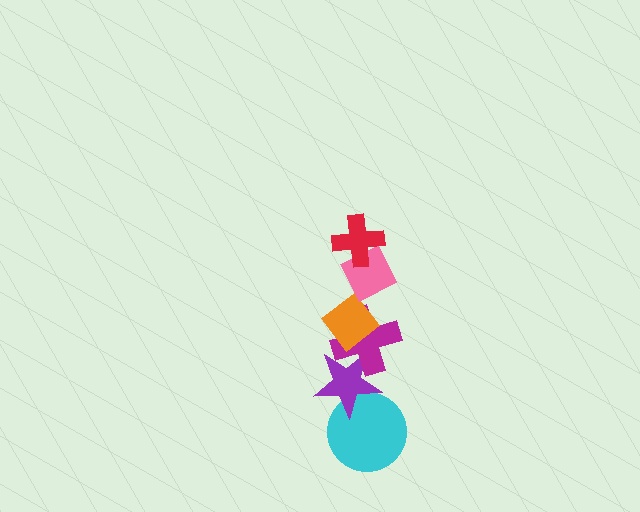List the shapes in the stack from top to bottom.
From top to bottom: the red cross, the pink diamond, the orange diamond, the magenta cross, the purple star, the cyan circle.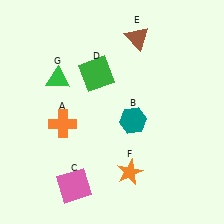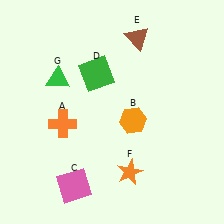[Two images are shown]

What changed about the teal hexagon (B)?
In Image 1, B is teal. In Image 2, it changed to orange.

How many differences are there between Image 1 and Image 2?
There is 1 difference between the two images.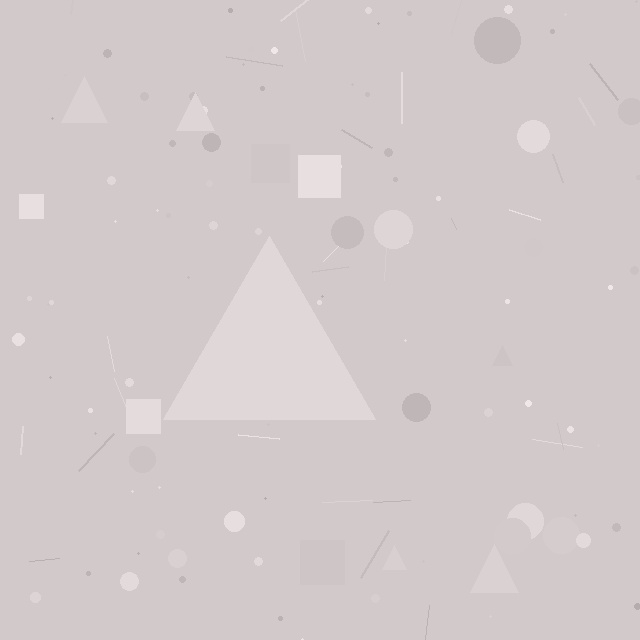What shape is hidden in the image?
A triangle is hidden in the image.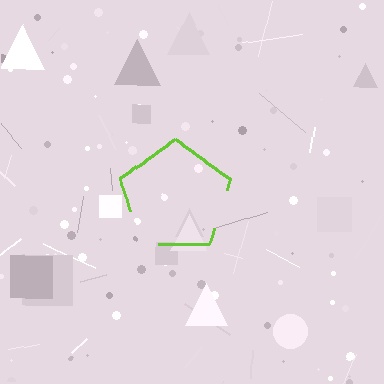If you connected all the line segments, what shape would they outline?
They would outline a pentagon.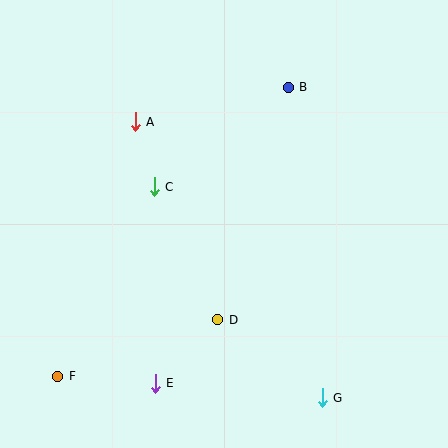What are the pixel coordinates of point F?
Point F is at (58, 376).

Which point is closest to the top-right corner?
Point B is closest to the top-right corner.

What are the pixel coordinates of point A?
Point A is at (135, 122).